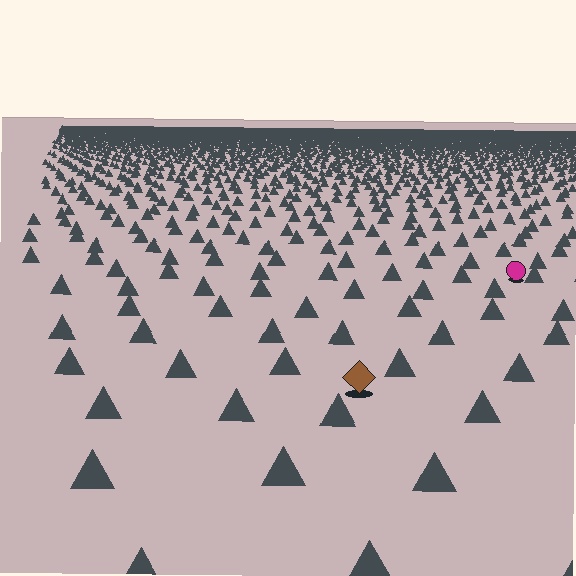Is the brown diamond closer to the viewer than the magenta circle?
Yes. The brown diamond is closer — you can tell from the texture gradient: the ground texture is coarser near it.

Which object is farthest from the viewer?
The magenta circle is farthest from the viewer. It appears smaller and the ground texture around it is denser.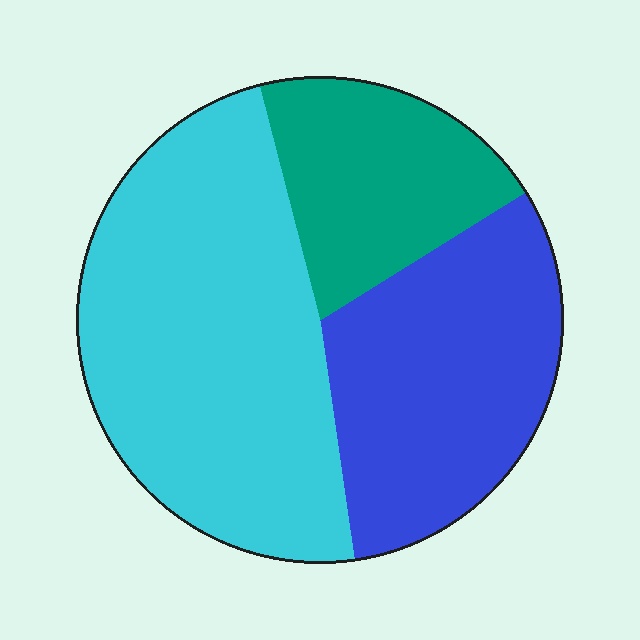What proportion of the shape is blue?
Blue covers about 30% of the shape.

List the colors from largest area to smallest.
From largest to smallest: cyan, blue, teal.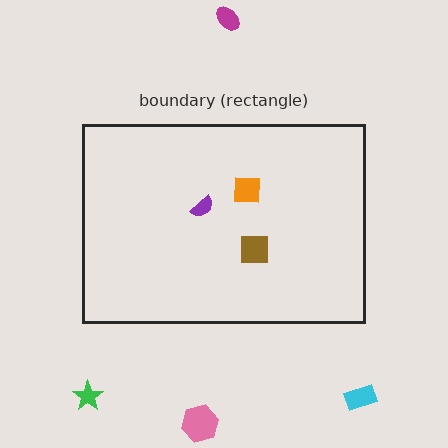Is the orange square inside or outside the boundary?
Inside.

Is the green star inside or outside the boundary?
Outside.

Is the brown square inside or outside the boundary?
Inside.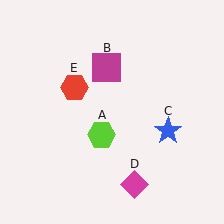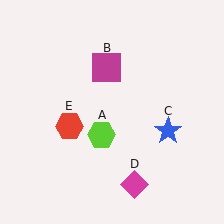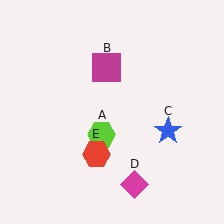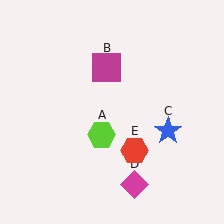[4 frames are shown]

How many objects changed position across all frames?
1 object changed position: red hexagon (object E).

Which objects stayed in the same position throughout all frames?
Lime hexagon (object A) and magenta square (object B) and blue star (object C) and magenta diamond (object D) remained stationary.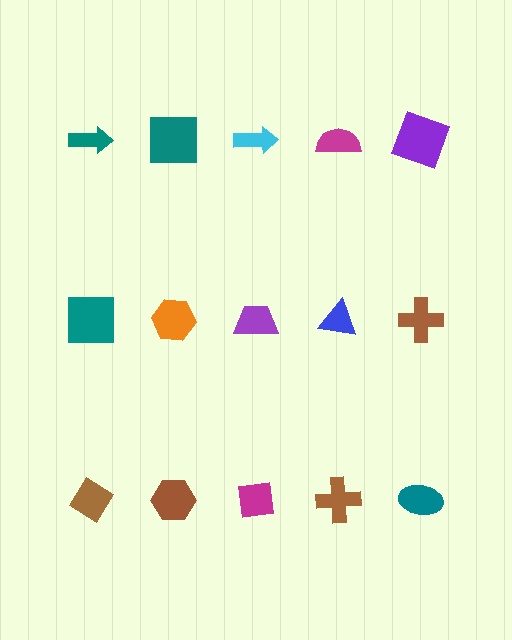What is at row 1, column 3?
A cyan arrow.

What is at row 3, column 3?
A magenta square.